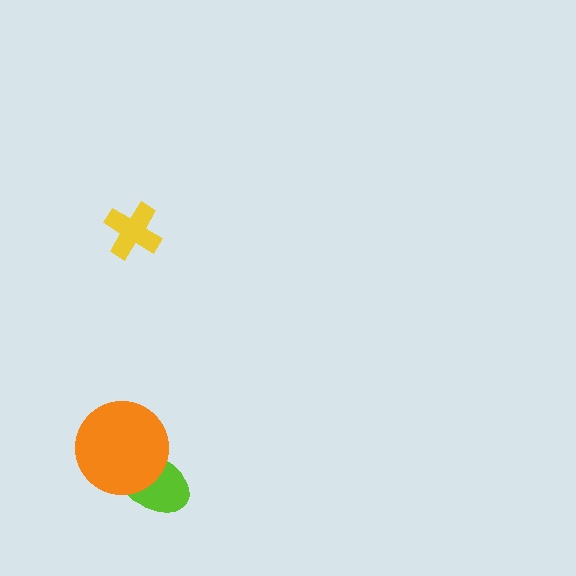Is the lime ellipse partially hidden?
Yes, it is partially covered by another shape.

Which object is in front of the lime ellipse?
The orange circle is in front of the lime ellipse.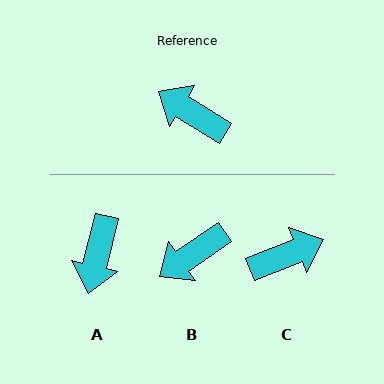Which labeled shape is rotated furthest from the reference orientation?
C, about 126 degrees away.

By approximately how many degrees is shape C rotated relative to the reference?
Approximately 126 degrees clockwise.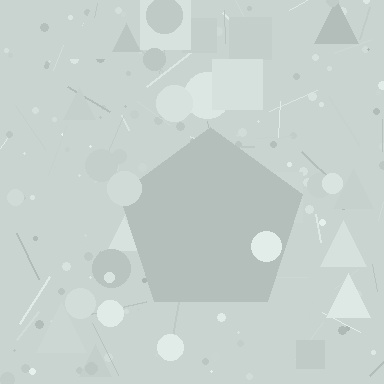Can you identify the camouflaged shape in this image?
The camouflaged shape is a pentagon.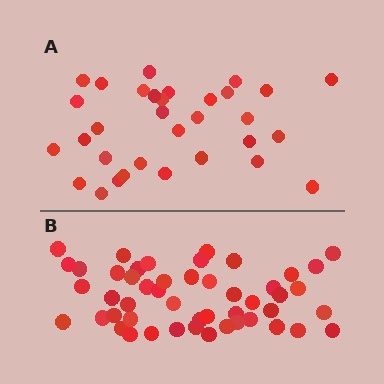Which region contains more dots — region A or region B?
Region B (the bottom region) has more dots.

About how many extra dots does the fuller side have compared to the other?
Region B has approximately 15 more dots than region A.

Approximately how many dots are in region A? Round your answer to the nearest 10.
About 30 dots. (The exact count is 32, which rounds to 30.)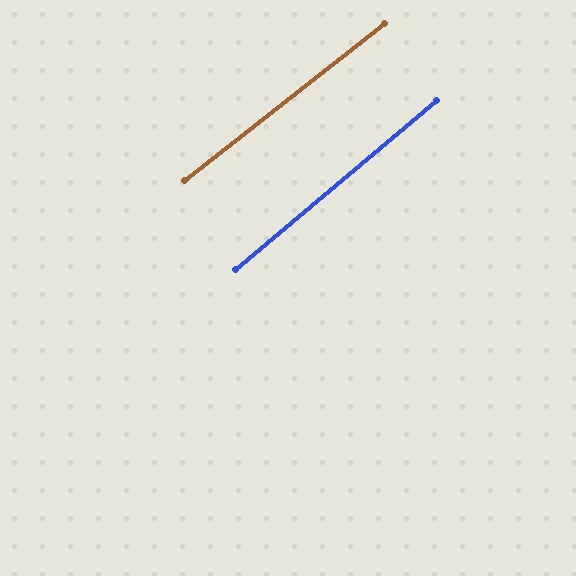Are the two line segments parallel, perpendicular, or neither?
Parallel — their directions differ by only 1.8°.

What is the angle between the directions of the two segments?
Approximately 2 degrees.